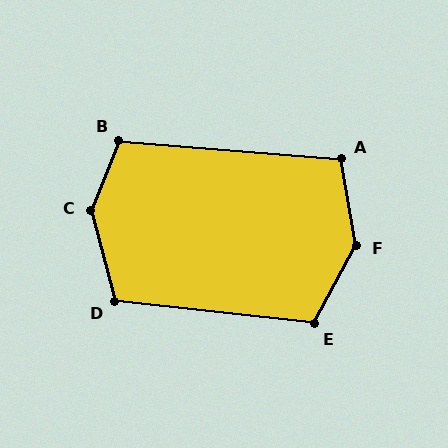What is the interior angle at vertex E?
Approximately 112 degrees (obtuse).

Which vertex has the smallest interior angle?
A, at approximately 105 degrees.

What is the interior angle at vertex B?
Approximately 107 degrees (obtuse).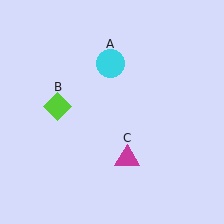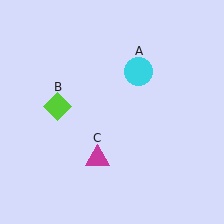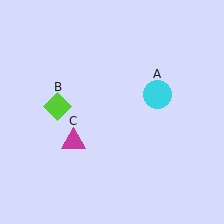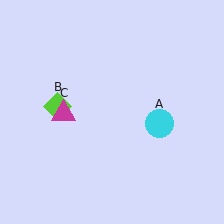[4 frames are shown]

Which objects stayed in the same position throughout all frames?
Lime diamond (object B) remained stationary.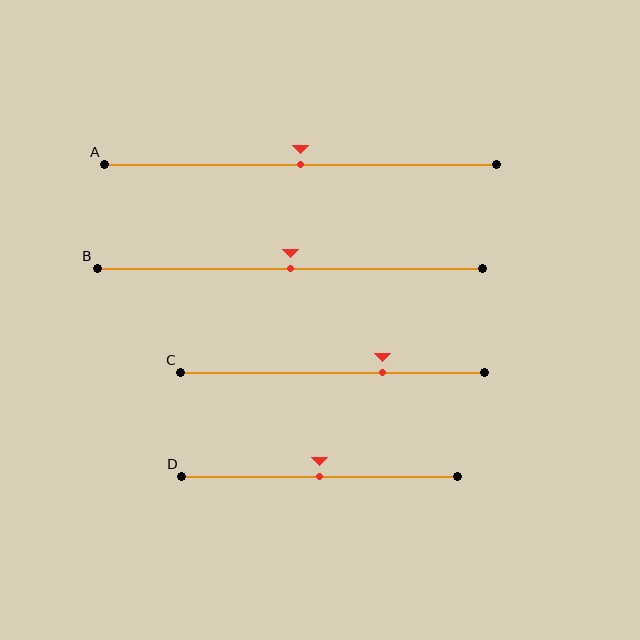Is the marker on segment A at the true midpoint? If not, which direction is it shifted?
Yes, the marker on segment A is at the true midpoint.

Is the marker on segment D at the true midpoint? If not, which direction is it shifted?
Yes, the marker on segment D is at the true midpoint.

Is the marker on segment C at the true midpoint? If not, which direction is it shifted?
No, the marker on segment C is shifted to the right by about 17% of the segment length.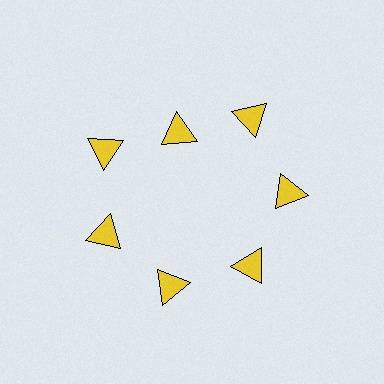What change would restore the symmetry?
The symmetry would be restored by moving it outward, back onto the ring so that all 7 triangles sit at equal angles and equal distance from the center.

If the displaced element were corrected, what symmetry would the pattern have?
It would have 7-fold rotational symmetry — the pattern would map onto itself every 51 degrees.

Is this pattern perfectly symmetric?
No. The 7 yellow triangles are arranged in a ring, but one element near the 12 o'clock position is pulled inward toward the center, breaking the 7-fold rotational symmetry.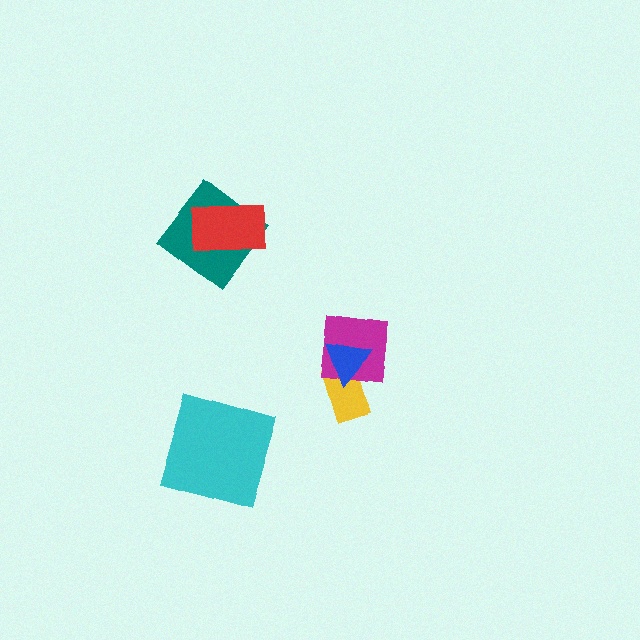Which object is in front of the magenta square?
The blue triangle is in front of the magenta square.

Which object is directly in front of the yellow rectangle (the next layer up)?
The magenta square is directly in front of the yellow rectangle.